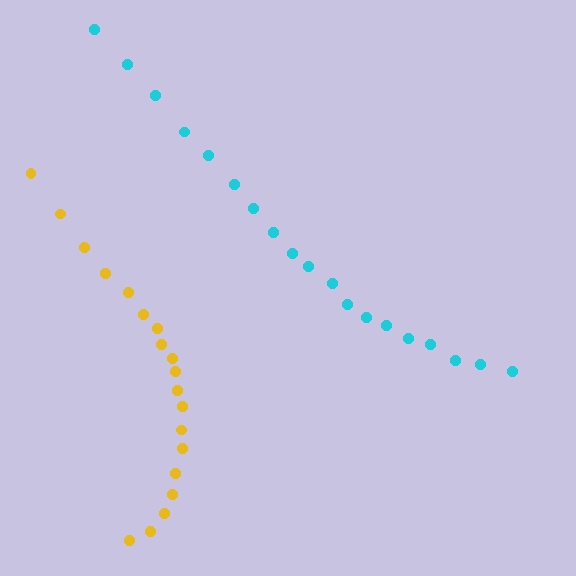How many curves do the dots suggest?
There are 2 distinct paths.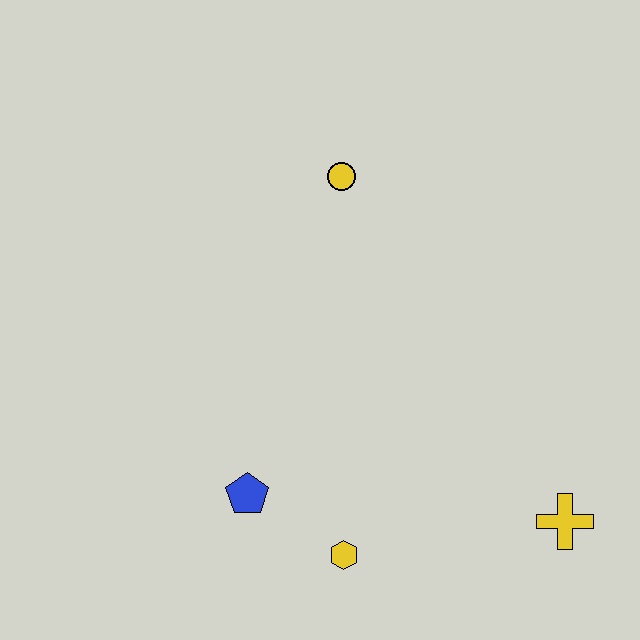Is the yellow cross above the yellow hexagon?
Yes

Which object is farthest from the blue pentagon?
The yellow circle is farthest from the blue pentagon.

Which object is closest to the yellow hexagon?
The blue pentagon is closest to the yellow hexagon.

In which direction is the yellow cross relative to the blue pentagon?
The yellow cross is to the right of the blue pentagon.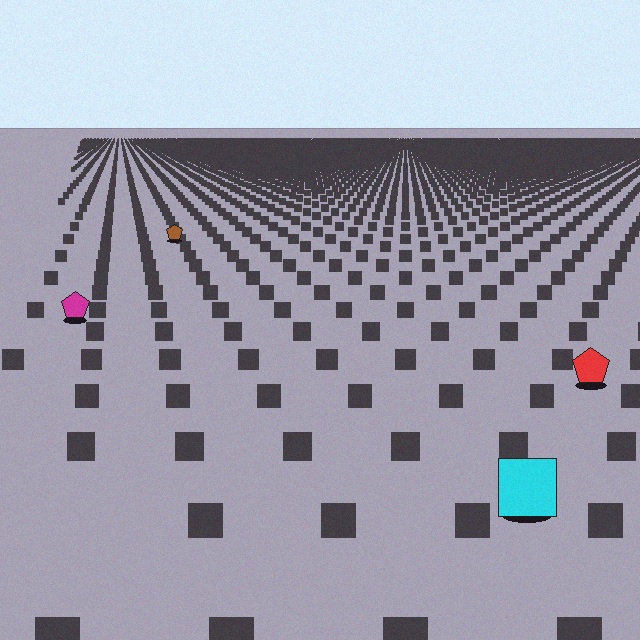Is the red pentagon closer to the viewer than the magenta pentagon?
Yes. The red pentagon is closer — you can tell from the texture gradient: the ground texture is coarser near it.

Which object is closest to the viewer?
The cyan square is closest. The texture marks near it are larger and more spread out.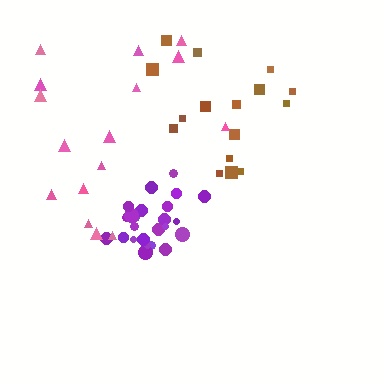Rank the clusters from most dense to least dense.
purple, brown, pink.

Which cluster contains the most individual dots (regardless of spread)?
Purple (24).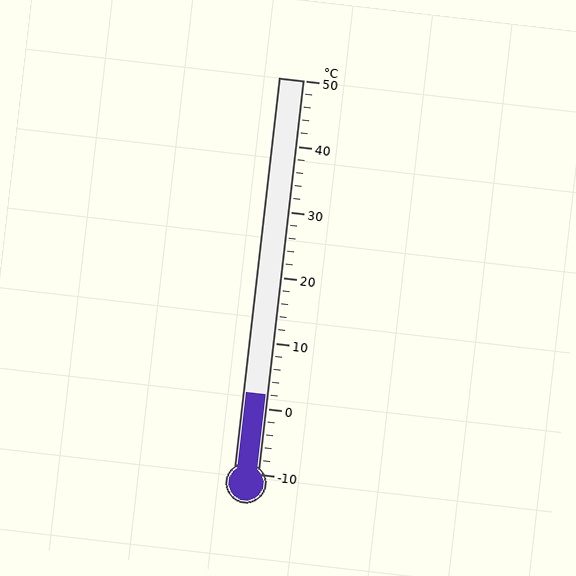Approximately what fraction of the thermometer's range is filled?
The thermometer is filled to approximately 20% of its range.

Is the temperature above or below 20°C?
The temperature is below 20°C.